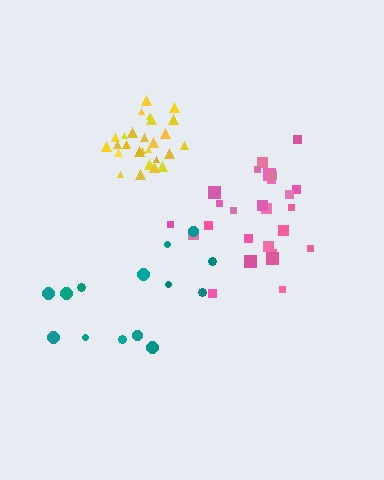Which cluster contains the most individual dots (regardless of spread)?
Yellow (28).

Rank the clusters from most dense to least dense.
yellow, pink, teal.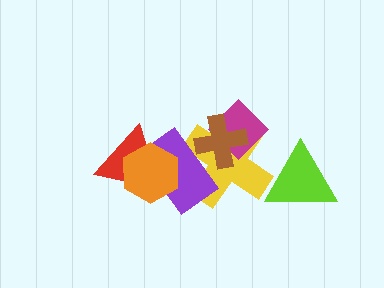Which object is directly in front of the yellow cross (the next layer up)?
The lime triangle is directly in front of the yellow cross.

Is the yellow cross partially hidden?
Yes, it is partially covered by another shape.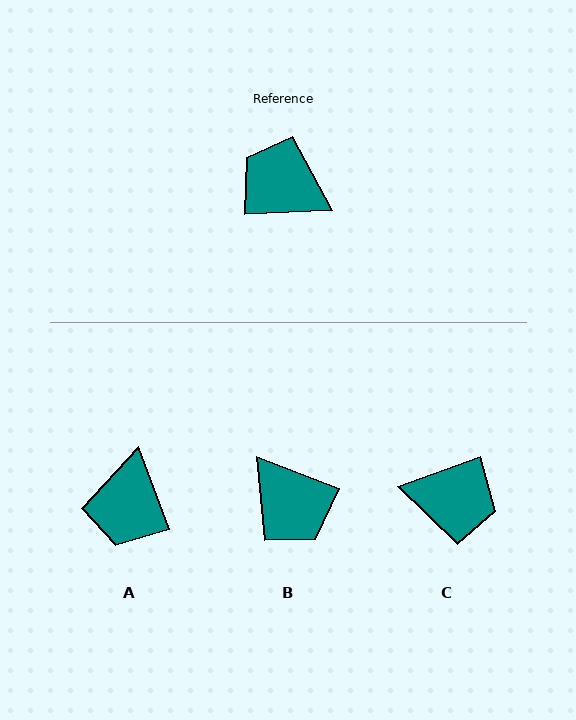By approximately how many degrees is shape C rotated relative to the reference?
Approximately 163 degrees clockwise.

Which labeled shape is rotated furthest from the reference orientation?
C, about 163 degrees away.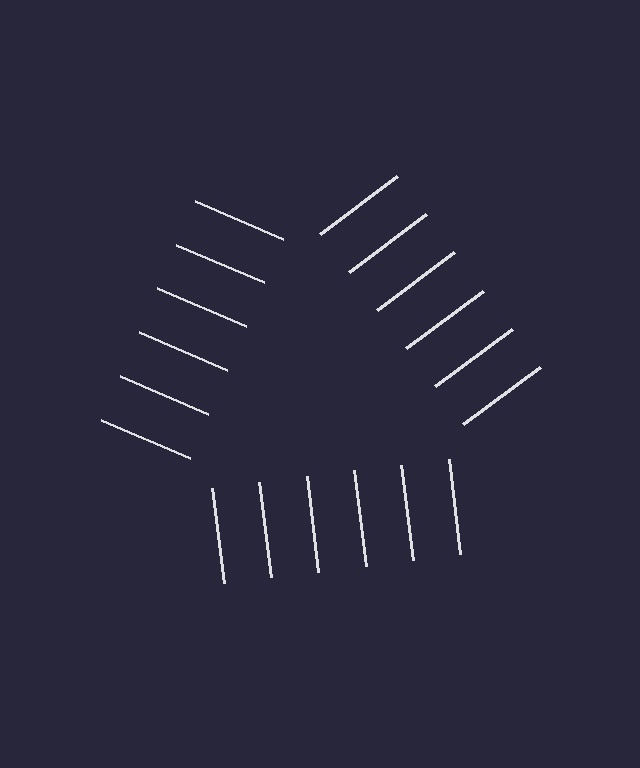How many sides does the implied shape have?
3 sides — the line-ends trace a triangle.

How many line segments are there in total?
18 — 6 along each of the 3 edges.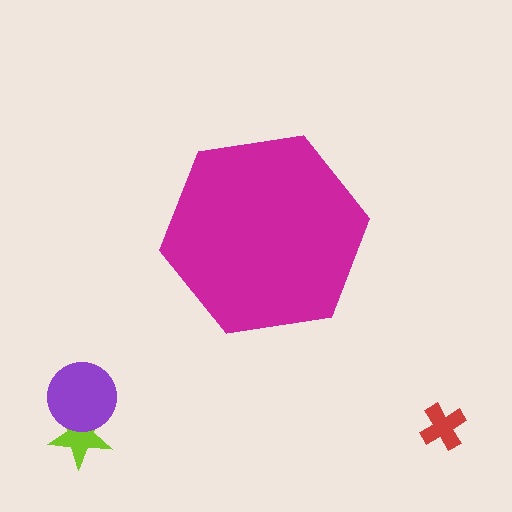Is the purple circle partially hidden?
No, the purple circle is fully visible.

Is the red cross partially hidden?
No, the red cross is fully visible.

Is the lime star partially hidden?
No, the lime star is fully visible.